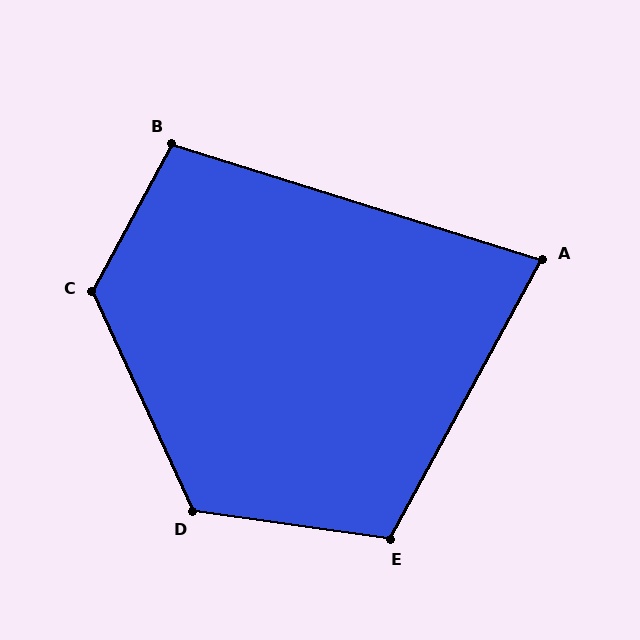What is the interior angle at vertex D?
Approximately 123 degrees (obtuse).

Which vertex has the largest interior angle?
C, at approximately 127 degrees.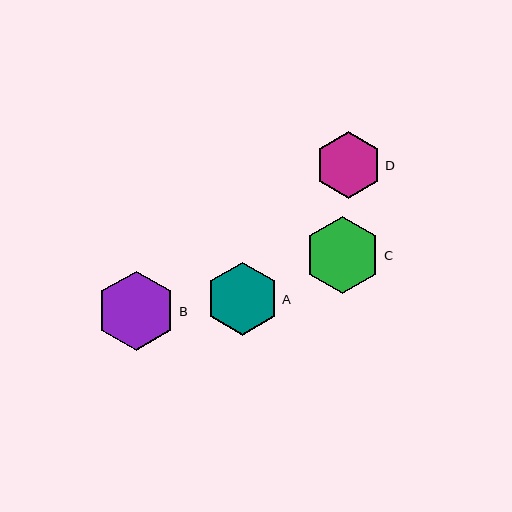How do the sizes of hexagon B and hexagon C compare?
Hexagon B and hexagon C are approximately the same size.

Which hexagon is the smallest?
Hexagon D is the smallest with a size of approximately 67 pixels.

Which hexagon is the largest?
Hexagon B is the largest with a size of approximately 79 pixels.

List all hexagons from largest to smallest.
From largest to smallest: B, C, A, D.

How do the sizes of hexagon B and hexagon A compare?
Hexagon B and hexagon A are approximately the same size.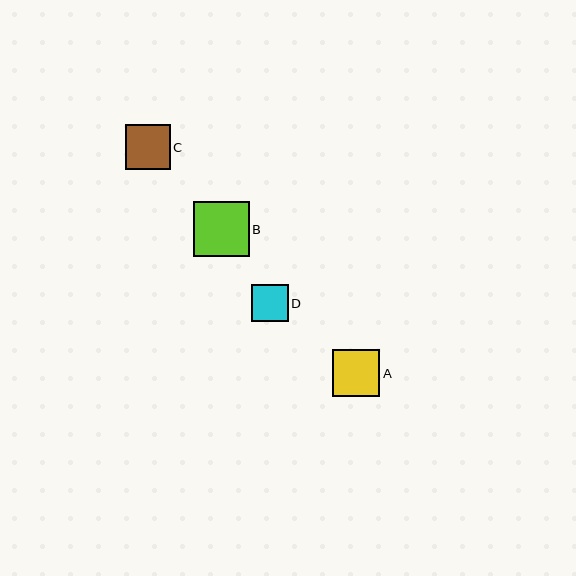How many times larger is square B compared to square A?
Square B is approximately 1.2 times the size of square A.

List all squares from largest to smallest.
From largest to smallest: B, A, C, D.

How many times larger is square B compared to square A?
Square B is approximately 1.2 times the size of square A.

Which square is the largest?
Square B is the largest with a size of approximately 56 pixels.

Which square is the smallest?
Square D is the smallest with a size of approximately 37 pixels.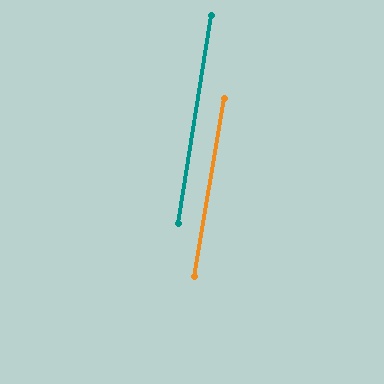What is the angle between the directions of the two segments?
Approximately 0 degrees.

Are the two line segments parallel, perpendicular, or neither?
Parallel — their directions differ by only 0.3°.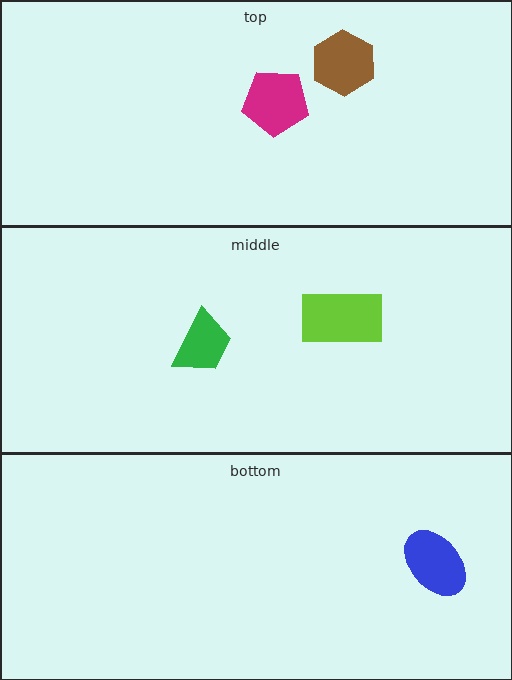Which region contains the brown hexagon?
The top region.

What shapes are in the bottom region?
The blue ellipse.